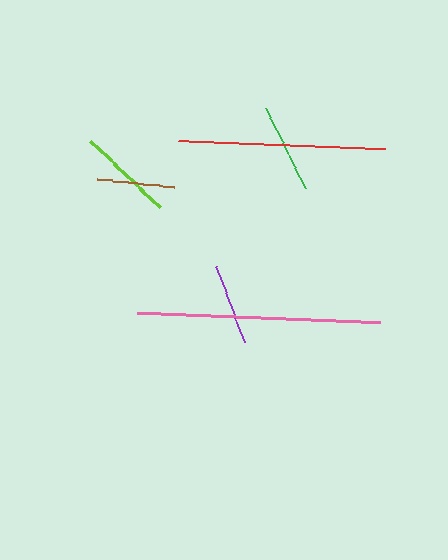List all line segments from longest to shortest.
From longest to shortest: pink, red, lime, green, purple, brown.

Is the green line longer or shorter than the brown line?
The green line is longer than the brown line.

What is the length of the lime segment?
The lime segment is approximately 97 pixels long.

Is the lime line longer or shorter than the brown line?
The lime line is longer than the brown line.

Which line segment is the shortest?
The brown line is the shortest at approximately 77 pixels.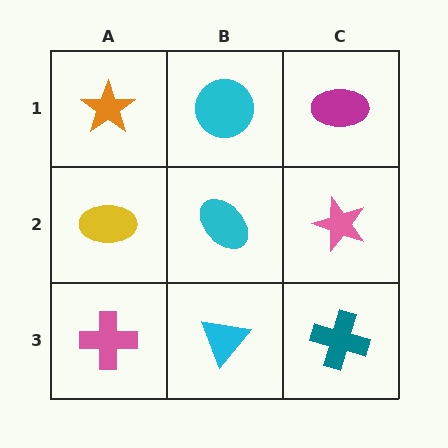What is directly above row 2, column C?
A magenta ellipse.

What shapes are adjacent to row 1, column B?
A cyan ellipse (row 2, column B), an orange star (row 1, column A), a magenta ellipse (row 1, column C).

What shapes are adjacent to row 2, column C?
A magenta ellipse (row 1, column C), a teal cross (row 3, column C), a cyan ellipse (row 2, column B).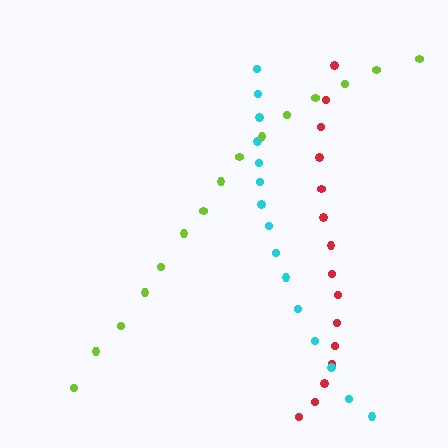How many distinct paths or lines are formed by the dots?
There are 3 distinct paths.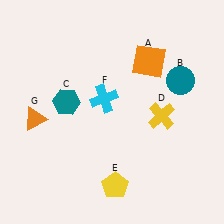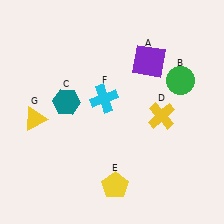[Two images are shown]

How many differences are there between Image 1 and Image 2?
There are 3 differences between the two images.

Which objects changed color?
A changed from orange to purple. B changed from teal to green. G changed from orange to yellow.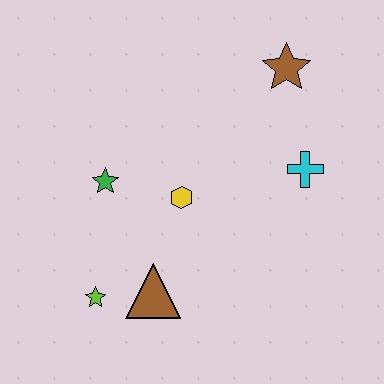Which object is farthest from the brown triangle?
The brown star is farthest from the brown triangle.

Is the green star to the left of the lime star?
No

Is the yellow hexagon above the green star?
No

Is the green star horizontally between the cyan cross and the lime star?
Yes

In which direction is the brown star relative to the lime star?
The brown star is above the lime star.